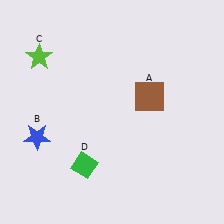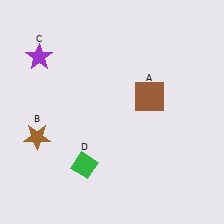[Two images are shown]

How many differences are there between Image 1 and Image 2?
There are 2 differences between the two images.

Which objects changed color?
B changed from blue to brown. C changed from lime to purple.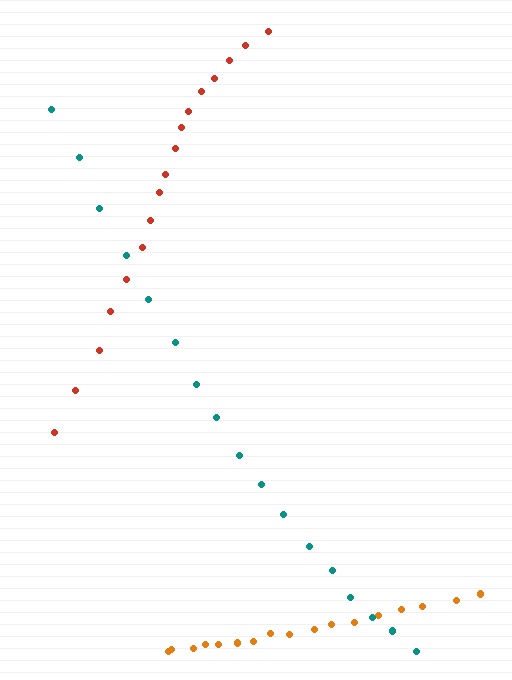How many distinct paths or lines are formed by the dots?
There are 3 distinct paths.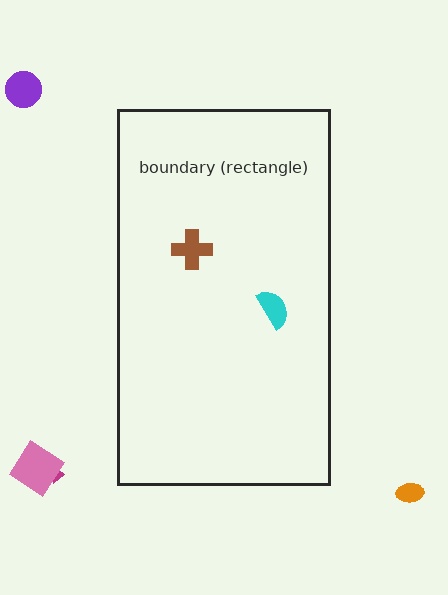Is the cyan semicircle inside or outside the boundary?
Inside.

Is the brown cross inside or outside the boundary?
Inside.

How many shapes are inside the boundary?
2 inside, 4 outside.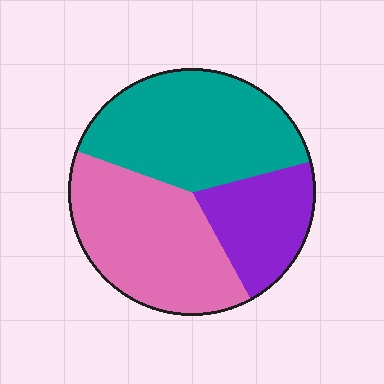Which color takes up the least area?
Purple, at roughly 20%.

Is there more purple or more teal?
Teal.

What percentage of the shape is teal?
Teal covers 41% of the shape.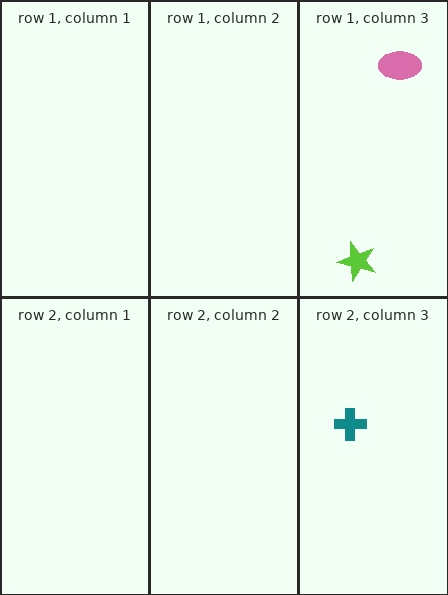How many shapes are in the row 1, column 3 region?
2.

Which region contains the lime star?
The row 1, column 3 region.